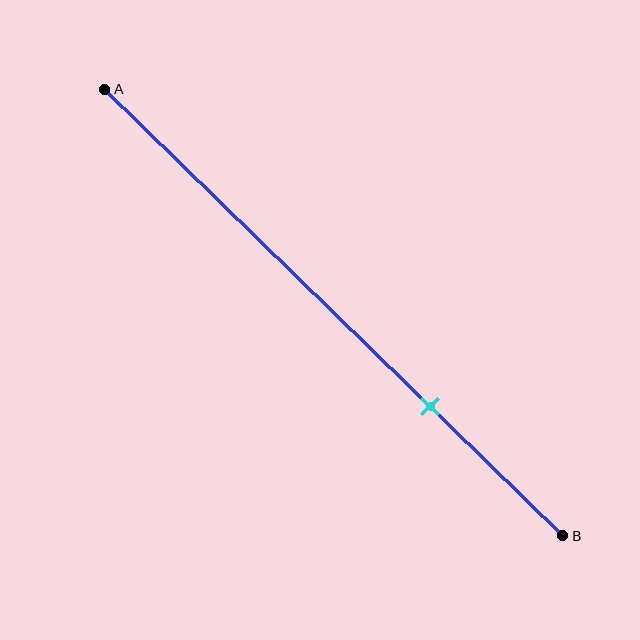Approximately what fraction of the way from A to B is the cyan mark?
The cyan mark is approximately 70% of the way from A to B.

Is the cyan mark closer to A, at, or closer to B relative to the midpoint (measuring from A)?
The cyan mark is closer to point B than the midpoint of segment AB.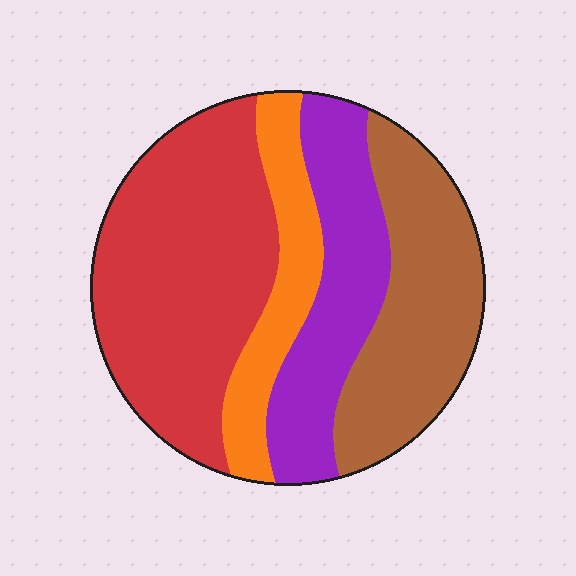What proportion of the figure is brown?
Brown covers 26% of the figure.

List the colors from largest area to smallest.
From largest to smallest: red, brown, purple, orange.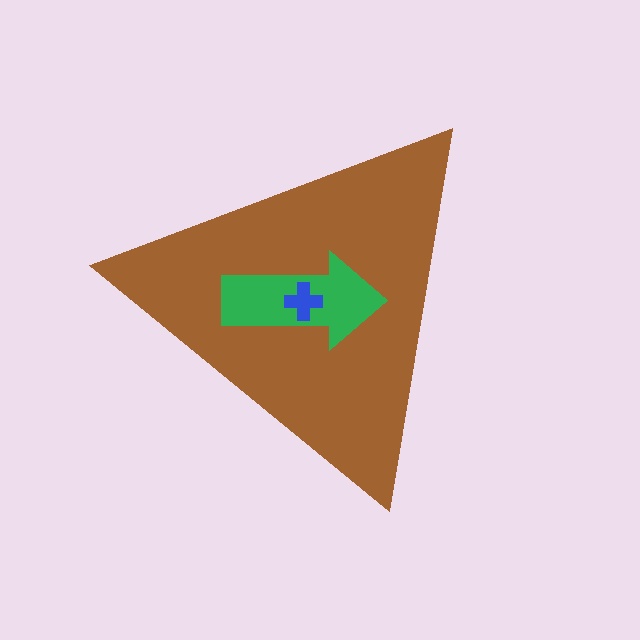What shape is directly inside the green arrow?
The blue cross.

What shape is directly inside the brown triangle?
The green arrow.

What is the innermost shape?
The blue cross.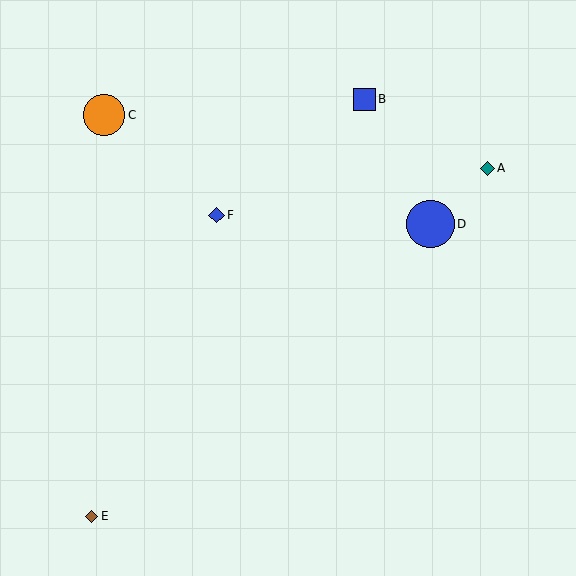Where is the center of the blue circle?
The center of the blue circle is at (431, 224).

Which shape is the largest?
The blue circle (labeled D) is the largest.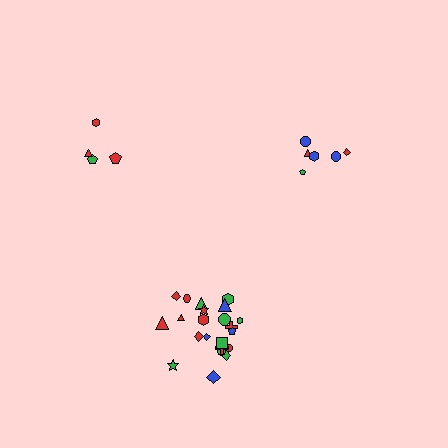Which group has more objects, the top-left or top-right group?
The top-right group.